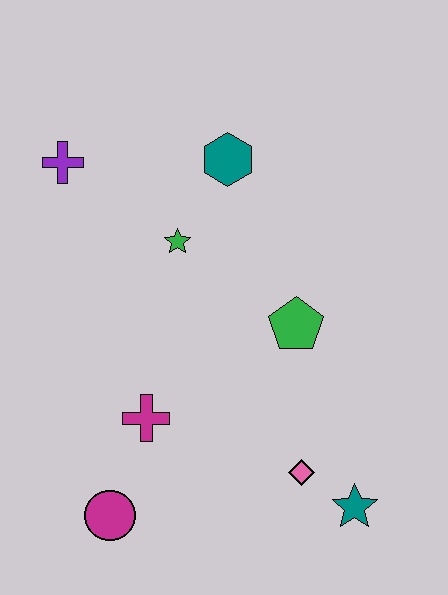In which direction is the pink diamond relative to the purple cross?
The pink diamond is below the purple cross.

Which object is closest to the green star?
The teal hexagon is closest to the green star.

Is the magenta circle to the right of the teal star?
No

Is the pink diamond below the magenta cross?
Yes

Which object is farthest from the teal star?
The purple cross is farthest from the teal star.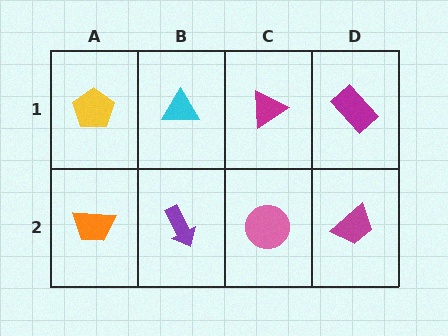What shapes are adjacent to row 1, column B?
A purple arrow (row 2, column B), a yellow pentagon (row 1, column A), a magenta triangle (row 1, column C).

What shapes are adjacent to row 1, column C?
A pink circle (row 2, column C), a cyan triangle (row 1, column B), a magenta rectangle (row 1, column D).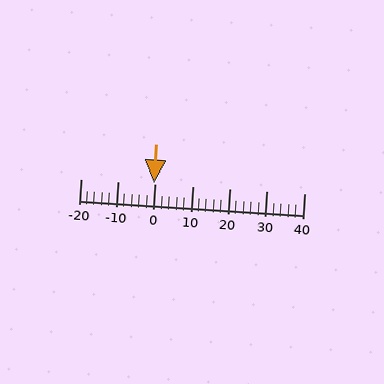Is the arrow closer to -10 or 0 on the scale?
The arrow is closer to 0.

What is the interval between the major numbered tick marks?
The major tick marks are spaced 10 units apart.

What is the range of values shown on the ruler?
The ruler shows values from -20 to 40.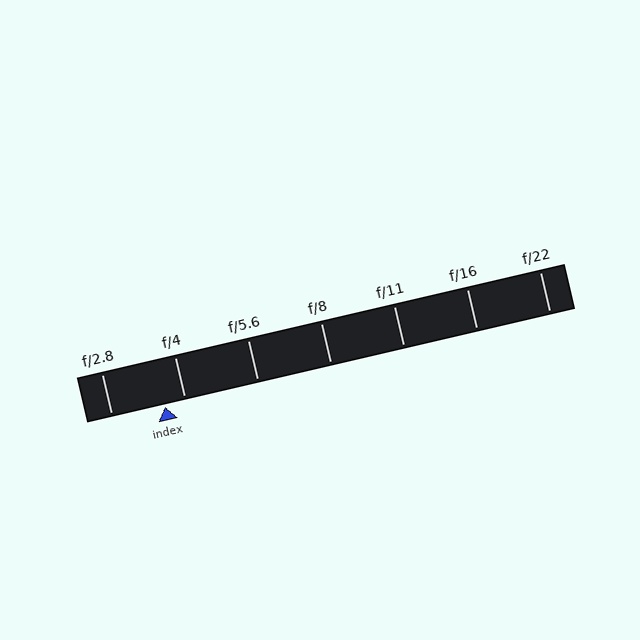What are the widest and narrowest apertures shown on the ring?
The widest aperture shown is f/2.8 and the narrowest is f/22.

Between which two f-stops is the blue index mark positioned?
The index mark is between f/2.8 and f/4.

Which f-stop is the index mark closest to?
The index mark is closest to f/4.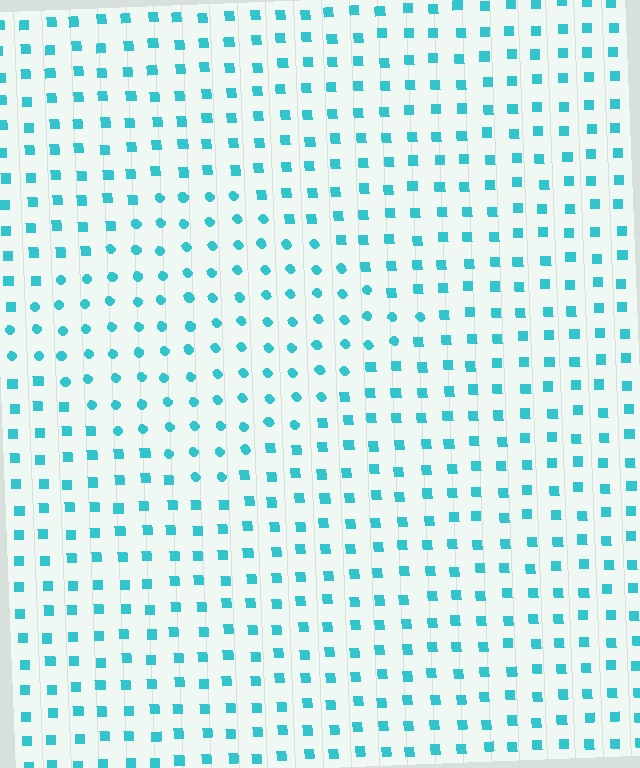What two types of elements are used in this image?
The image uses circles inside the diamond region and squares outside it.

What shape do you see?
I see a diamond.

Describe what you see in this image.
The image is filled with small cyan elements arranged in a uniform grid. A diamond-shaped region contains circles, while the surrounding area contains squares. The boundary is defined purely by the change in element shape.